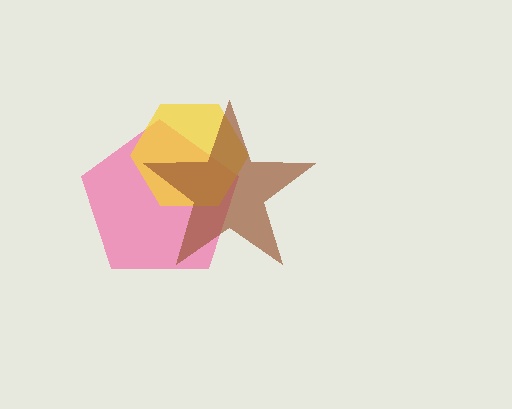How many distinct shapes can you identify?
There are 3 distinct shapes: a pink pentagon, a yellow hexagon, a brown star.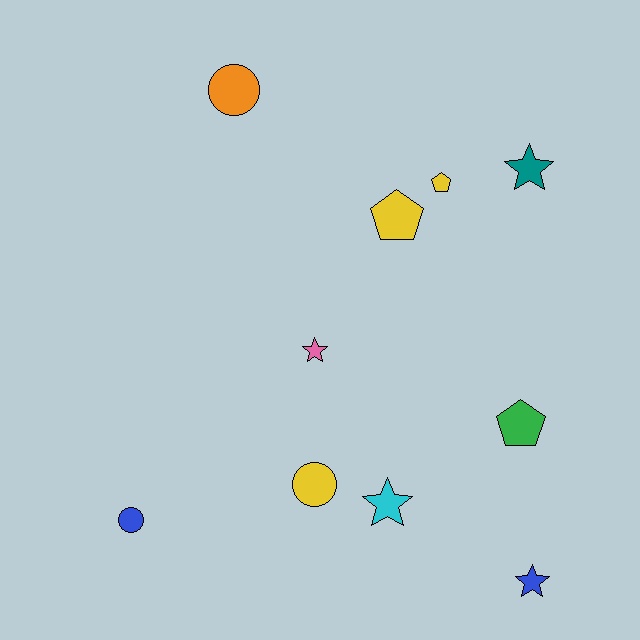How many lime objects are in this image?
There are no lime objects.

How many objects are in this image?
There are 10 objects.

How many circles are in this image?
There are 3 circles.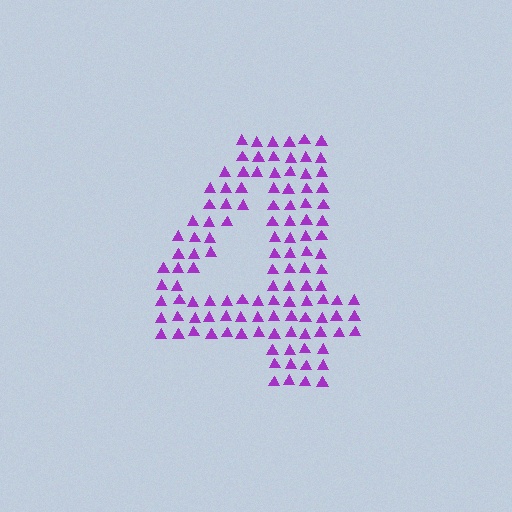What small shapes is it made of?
It is made of small triangles.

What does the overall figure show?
The overall figure shows the digit 4.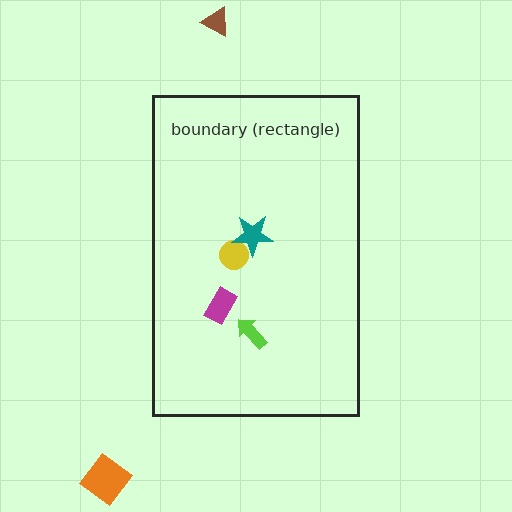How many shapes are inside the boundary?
4 inside, 2 outside.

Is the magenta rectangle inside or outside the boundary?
Inside.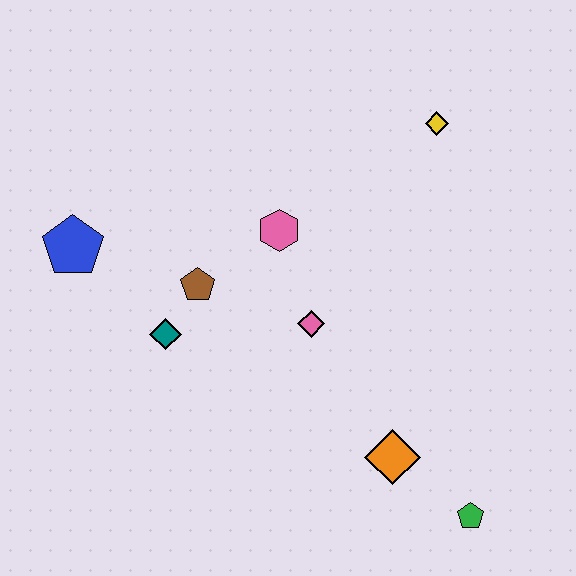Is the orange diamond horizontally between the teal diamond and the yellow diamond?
Yes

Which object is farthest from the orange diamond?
The blue pentagon is farthest from the orange diamond.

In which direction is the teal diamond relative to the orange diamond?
The teal diamond is to the left of the orange diamond.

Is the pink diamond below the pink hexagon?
Yes